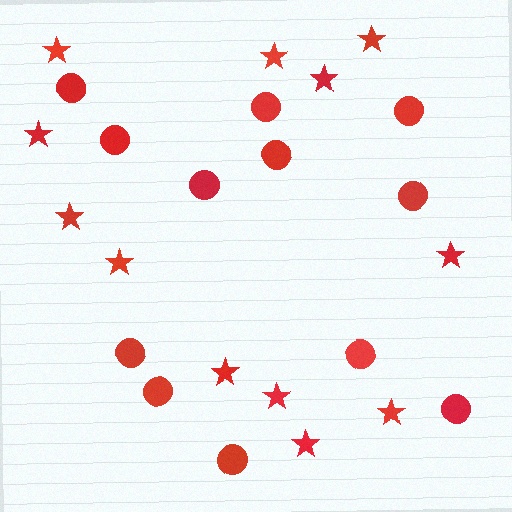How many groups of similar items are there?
There are 2 groups: one group of circles (12) and one group of stars (12).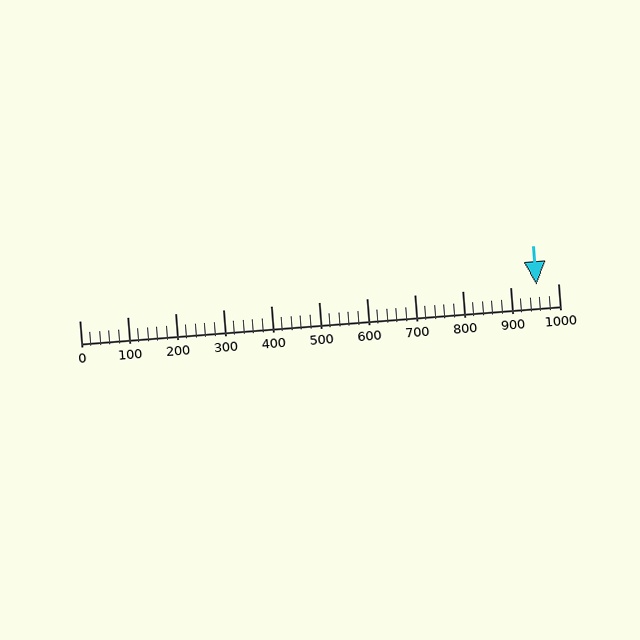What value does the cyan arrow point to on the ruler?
The cyan arrow points to approximately 956.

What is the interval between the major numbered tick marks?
The major tick marks are spaced 100 units apart.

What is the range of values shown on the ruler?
The ruler shows values from 0 to 1000.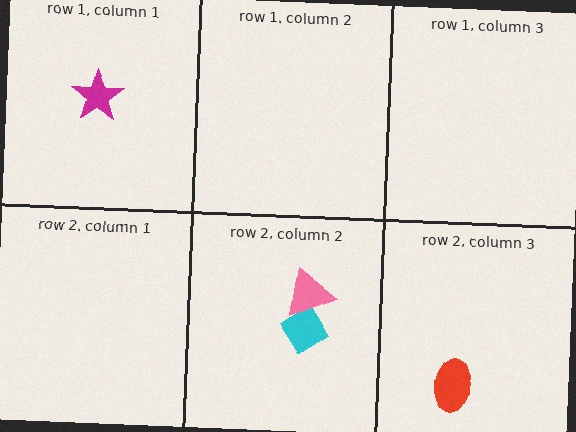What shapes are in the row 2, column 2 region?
The cyan diamond, the pink triangle.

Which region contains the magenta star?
The row 1, column 1 region.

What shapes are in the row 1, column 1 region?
The magenta star.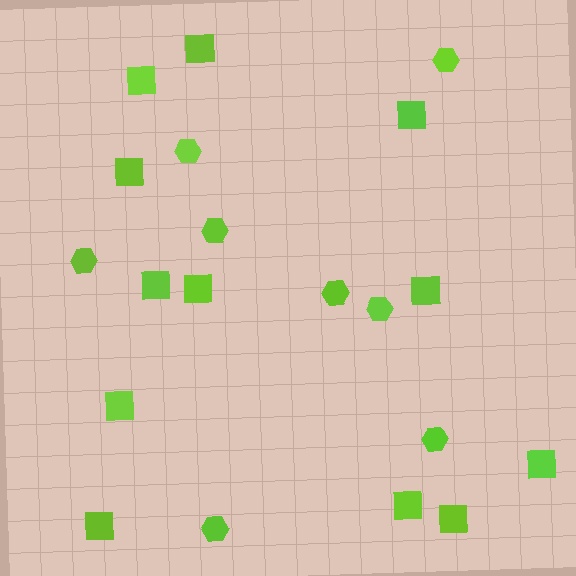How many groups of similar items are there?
There are 2 groups: one group of squares (12) and one group of hexagons (8).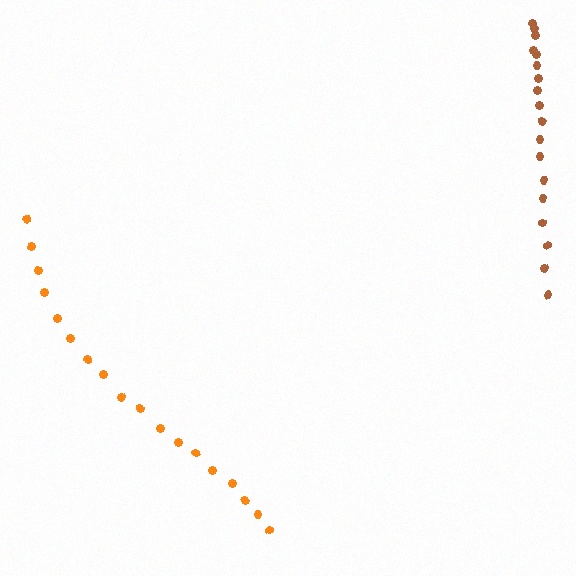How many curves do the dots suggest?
There are 2 distinct paths.